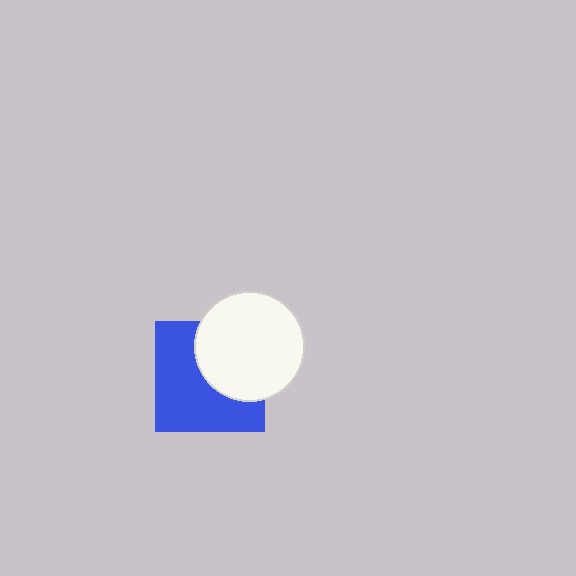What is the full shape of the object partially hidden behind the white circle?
The partially hidden object is a blue square.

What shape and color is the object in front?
The object in front is a white circle.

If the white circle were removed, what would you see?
You would see the complete blue square.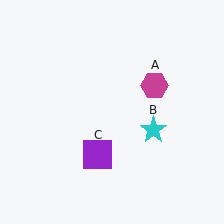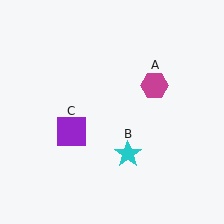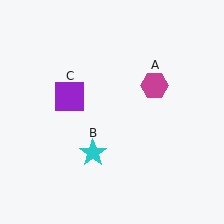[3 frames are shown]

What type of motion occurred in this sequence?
The cyan star (object B), purple square (object C) rotated clockwise around the center of the scene.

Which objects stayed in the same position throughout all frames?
Magenta hexagon (object A) remained stationary.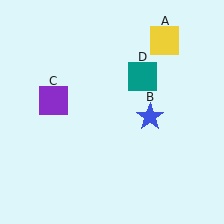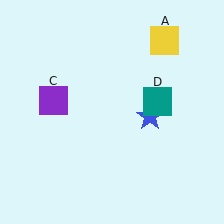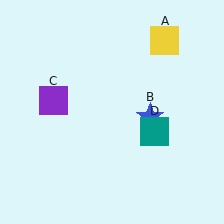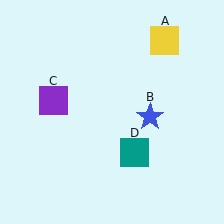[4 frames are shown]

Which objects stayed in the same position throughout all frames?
Yellow square (object A) and blue star (object B) and purple square (object C) remained stationary.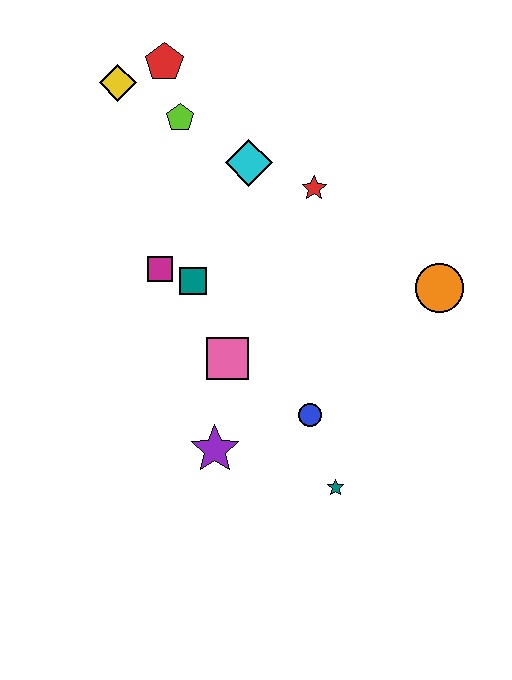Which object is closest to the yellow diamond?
The red pentagon is closest to the yellow diamond.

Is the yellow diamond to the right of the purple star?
No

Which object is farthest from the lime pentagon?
The teal star is farthest from the lime pentagon.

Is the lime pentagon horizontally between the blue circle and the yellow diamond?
Yes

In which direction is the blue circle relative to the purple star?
The blue circle is to the right of the purple star.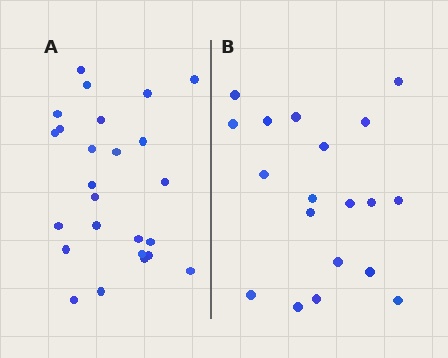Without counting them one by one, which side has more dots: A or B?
Region A (the left region) has more dots.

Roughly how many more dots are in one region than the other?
Region A has about 6 more dots than region B.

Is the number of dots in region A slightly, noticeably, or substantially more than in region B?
Region A has noticeably more, but not dramatically so. The ratio is roughly 1.3 to 1.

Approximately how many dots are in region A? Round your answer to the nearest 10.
About 20 dots. (The exact count is 25, which rounds to 20.)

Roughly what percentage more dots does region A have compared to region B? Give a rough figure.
About 30% more.